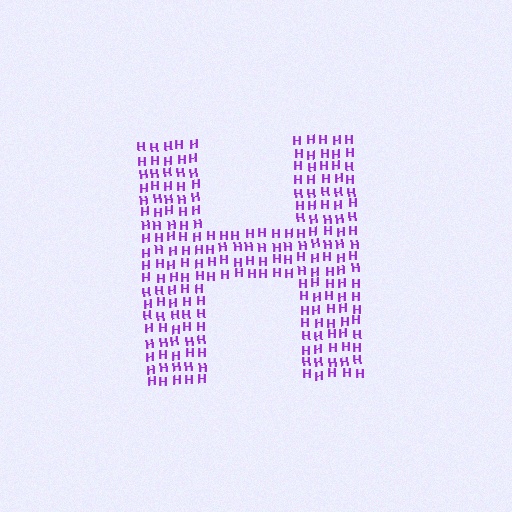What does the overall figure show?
The overall figure shows the letter H.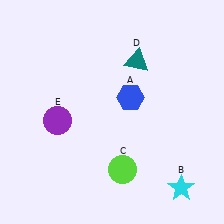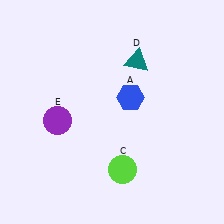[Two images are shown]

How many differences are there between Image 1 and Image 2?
There is 1 difference between the two images.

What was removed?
The cyan star (B) was removed in Image 2.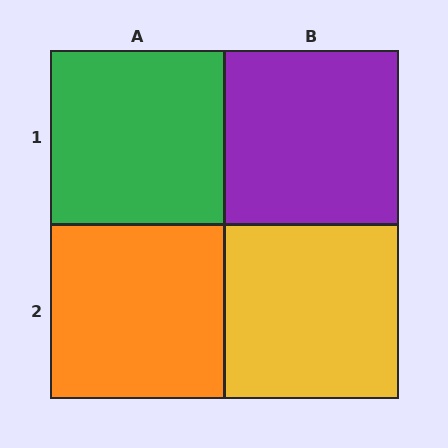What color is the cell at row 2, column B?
Yellow.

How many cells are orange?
1 cell is orange.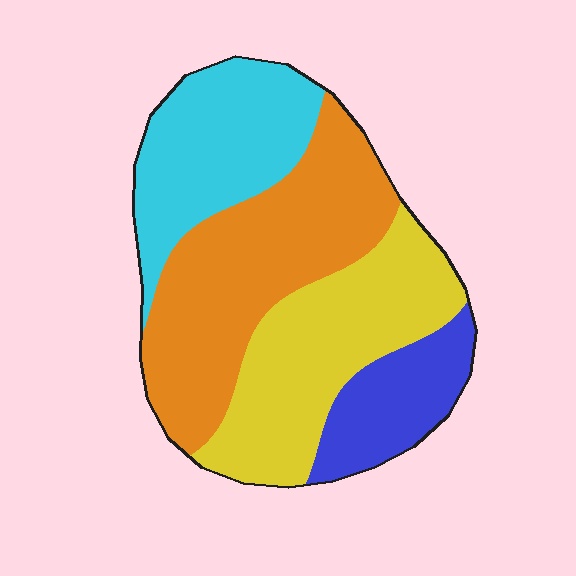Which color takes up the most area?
Orange, at roughly 35%.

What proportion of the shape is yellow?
Yellow takes up about one quarter (1/4) of the shape.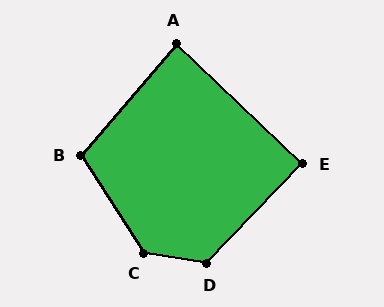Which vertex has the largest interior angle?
C, at approximately 132 degrees.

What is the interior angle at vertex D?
Approximately 125 degrees (obtuse).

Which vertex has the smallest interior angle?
A, at approximately 87 degrees.